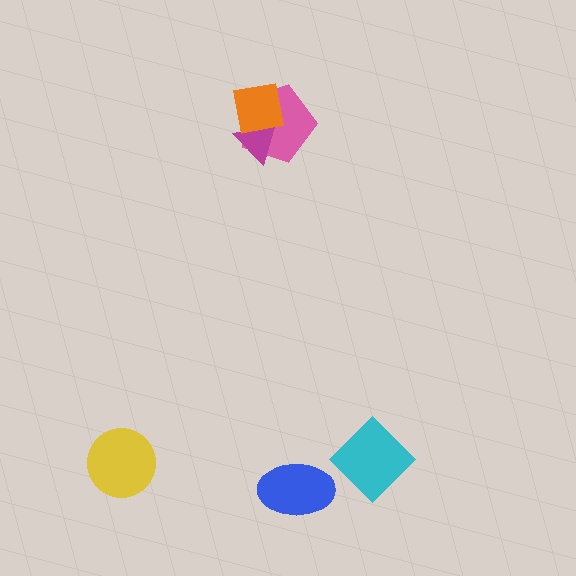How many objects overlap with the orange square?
2 objects overlap with the orange square.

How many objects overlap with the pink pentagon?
2 objects overlap with the pink pentagon.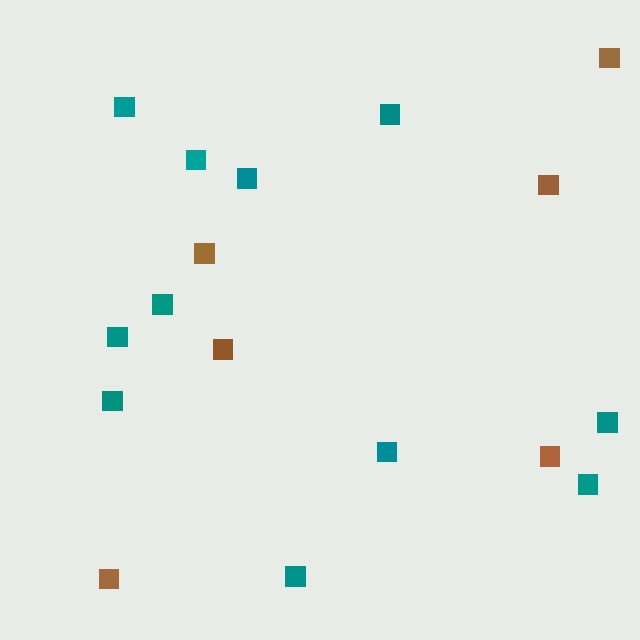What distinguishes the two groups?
There are 2 groups: one group of teal squares (11) and one group of brown squares (6).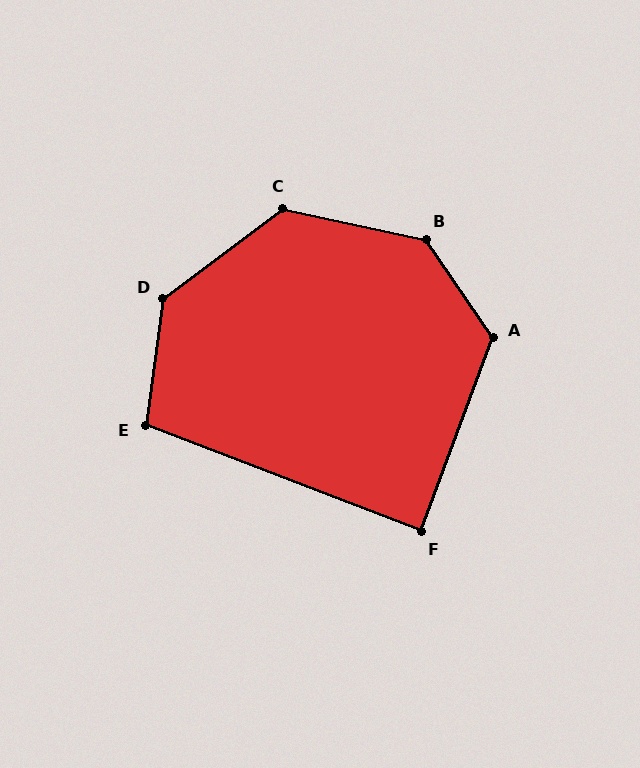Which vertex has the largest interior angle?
B, at approximately 137 degrees.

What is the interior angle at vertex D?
Approximately 134 degrees (obtuse).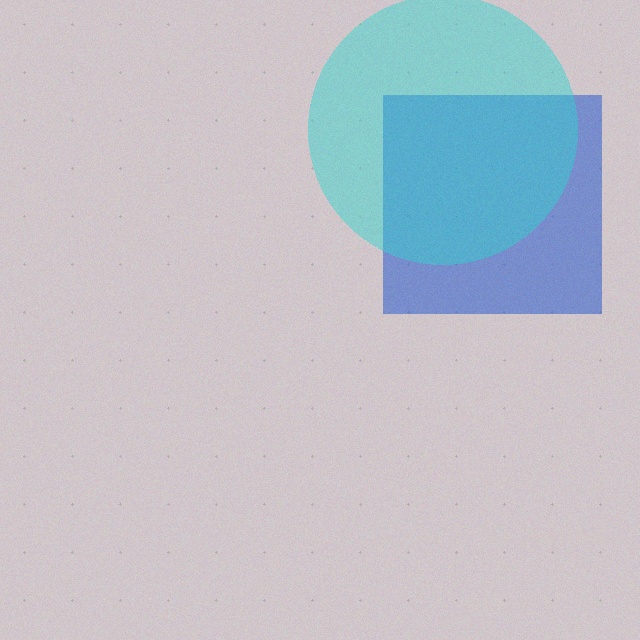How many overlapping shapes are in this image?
There are 2 overlapping shapes in the image.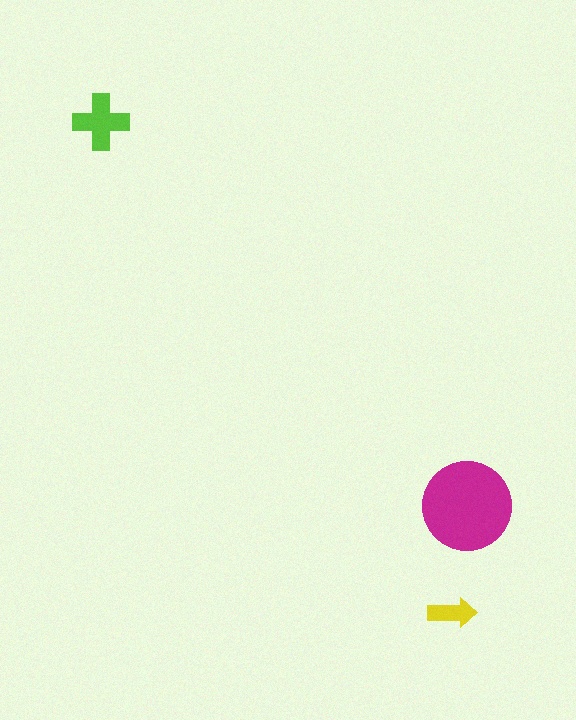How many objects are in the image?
There are 3 objects in the image.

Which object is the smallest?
The yellow arrow.